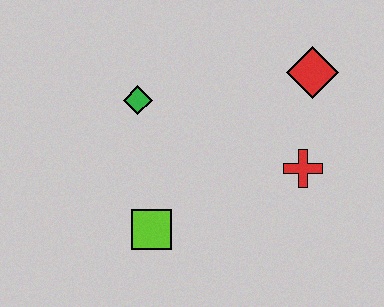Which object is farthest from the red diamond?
The lime square is farthest from the red diamond.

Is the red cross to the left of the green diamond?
No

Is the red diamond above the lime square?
Yes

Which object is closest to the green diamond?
The lime square is closest to the green diamond.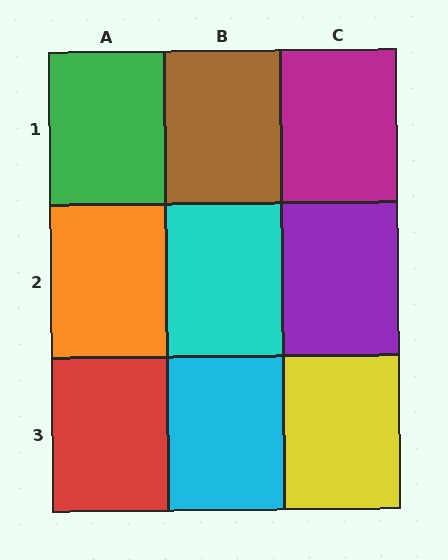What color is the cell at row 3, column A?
Red.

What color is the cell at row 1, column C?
Magenta.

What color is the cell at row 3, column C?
Yellow.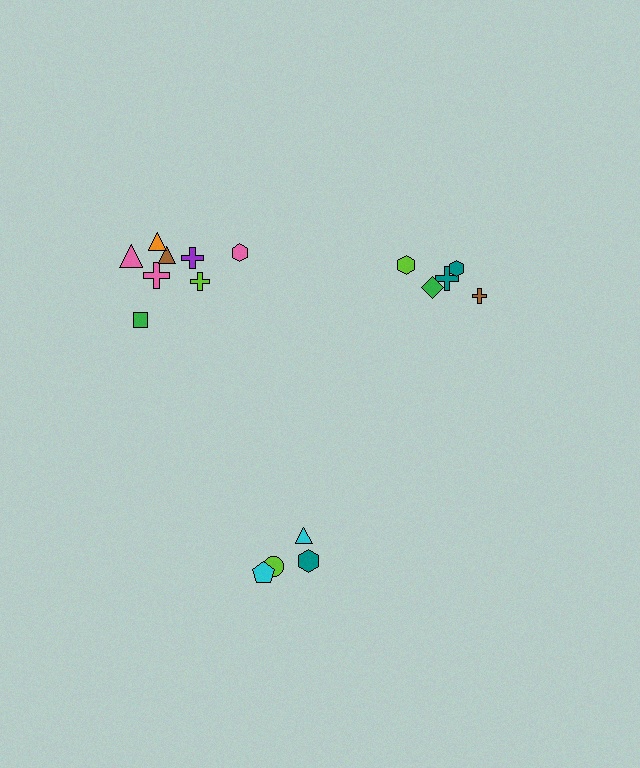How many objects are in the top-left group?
There are 8 objects.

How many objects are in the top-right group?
There are 5 objects.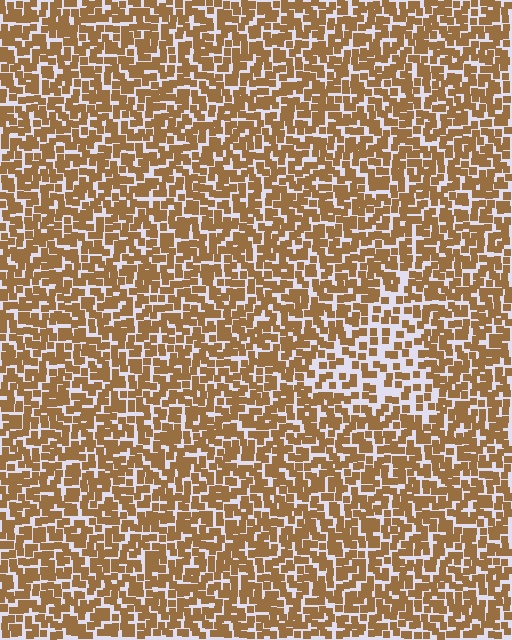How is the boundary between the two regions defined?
The boundary is defined by a change in element density (approximately 1.9x ratio). All elements are the same color, size, and shape.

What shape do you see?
I see a triangle.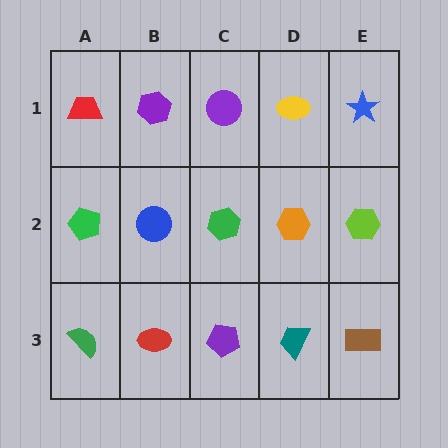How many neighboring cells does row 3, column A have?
2.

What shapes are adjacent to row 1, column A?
A green pentagon (row 2, column A), a purple hexagon (row 1, column B).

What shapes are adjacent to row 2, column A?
A red trapezoid (row 1, column A), a green semicircle (row 3, column A), a blue circle (row 2, column B).